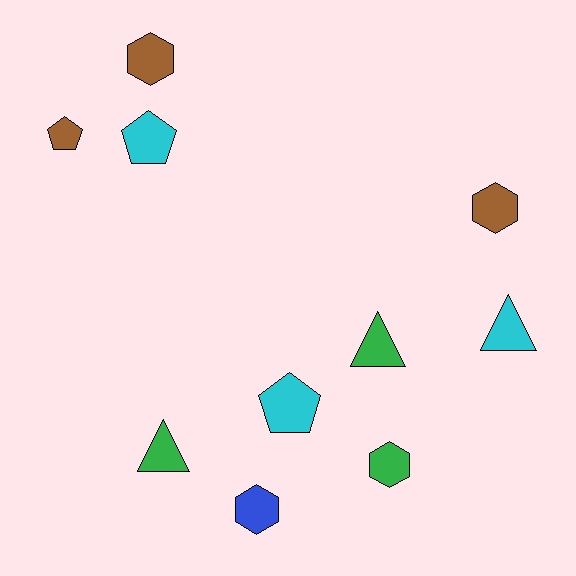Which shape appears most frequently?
Hexagon, with 4 objects.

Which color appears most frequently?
Green, with 3 objects.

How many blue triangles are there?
There are no blue triangles.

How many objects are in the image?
There are 10 objects.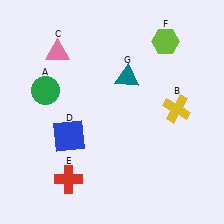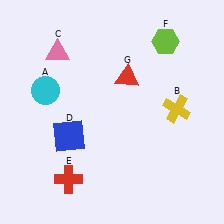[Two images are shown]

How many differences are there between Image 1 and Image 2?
There are 2 differences between the two images.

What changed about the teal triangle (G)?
In Image 1, G is teal. In Image 2, it changed to red.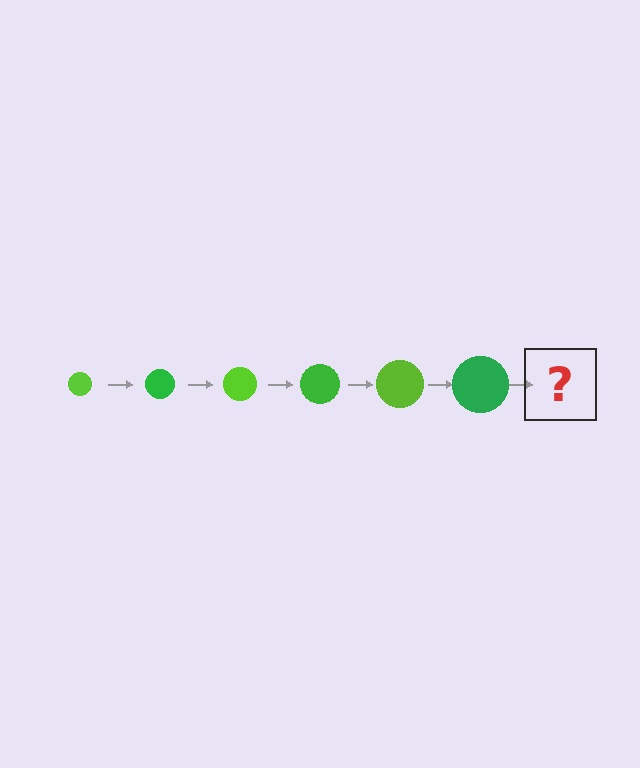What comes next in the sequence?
The next element should be a lime circle, larger than the previous one.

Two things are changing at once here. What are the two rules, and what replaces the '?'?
The two rules are that the circle grows larger each step and the color cycles through lime and green. The '?' should be a lime circle, larger than the previous one.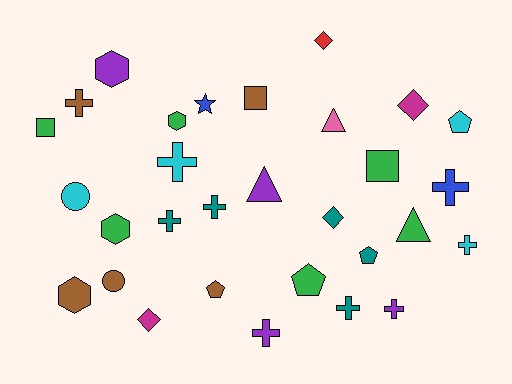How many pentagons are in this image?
There are 4 pentagons.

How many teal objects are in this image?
There are 5 teal objects.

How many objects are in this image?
There are 30 objects.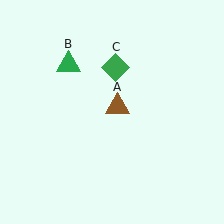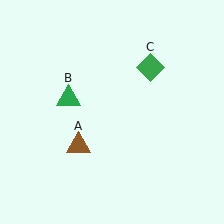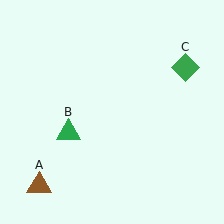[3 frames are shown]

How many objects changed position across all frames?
3 objects changed position: brown triangle (object A), green triangle (object B), green diamond (object C).